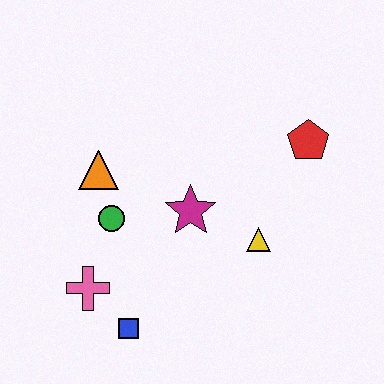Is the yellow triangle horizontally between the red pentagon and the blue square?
Yes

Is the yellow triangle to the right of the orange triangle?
Yes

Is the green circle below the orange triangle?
Yes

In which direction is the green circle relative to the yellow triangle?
The green circle is to the left of the yellow triangle.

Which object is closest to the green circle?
The orange triangle is closest to the green circle.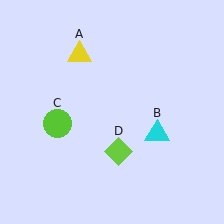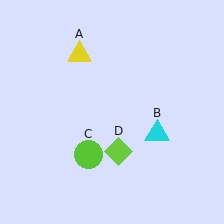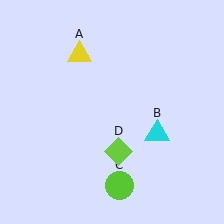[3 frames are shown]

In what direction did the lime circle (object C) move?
The lime circle (object C) moved down and to the right.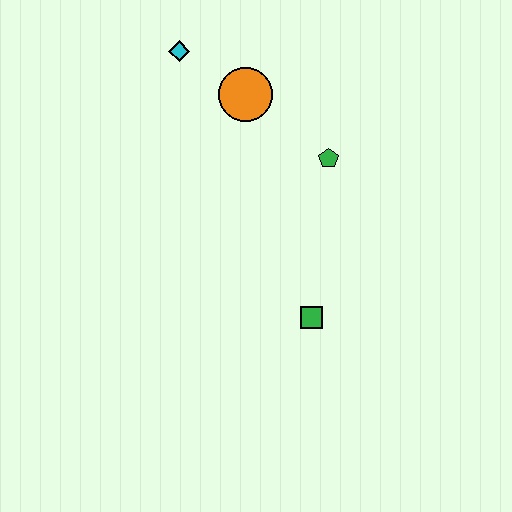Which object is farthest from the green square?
The cyan diamond is farthest from the green square.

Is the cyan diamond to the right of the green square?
No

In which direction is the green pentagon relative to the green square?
The green pentagon is above the green square.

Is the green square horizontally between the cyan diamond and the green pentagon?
Yes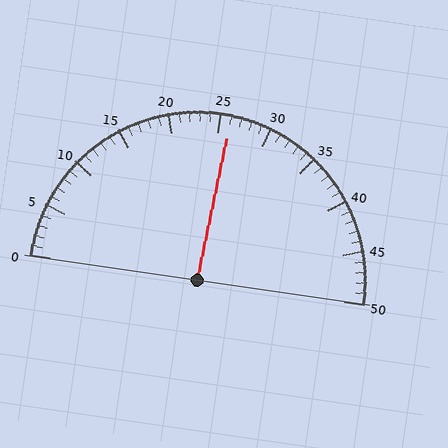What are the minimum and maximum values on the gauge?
The gauge ranges from 0 to 50.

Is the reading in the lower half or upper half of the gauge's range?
The reading is in the upper half of the range (0 to 50).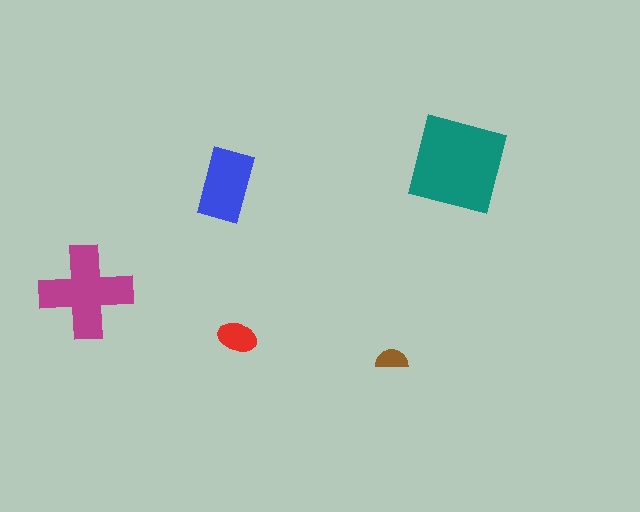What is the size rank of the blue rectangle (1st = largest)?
3rd.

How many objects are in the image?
There are 5 objects in the image.